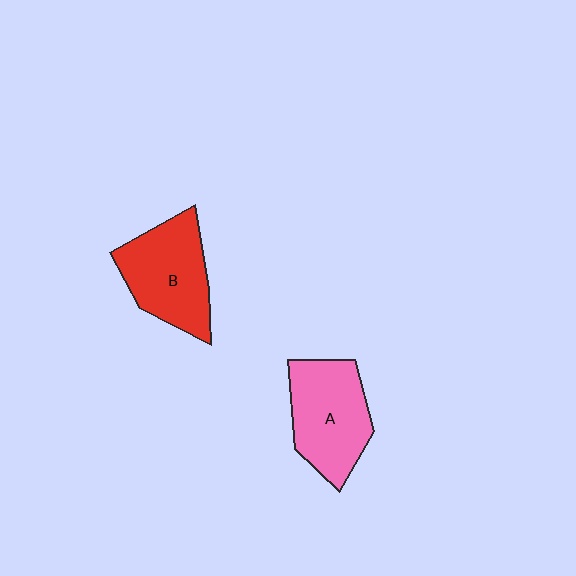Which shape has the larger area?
Shape A (pink).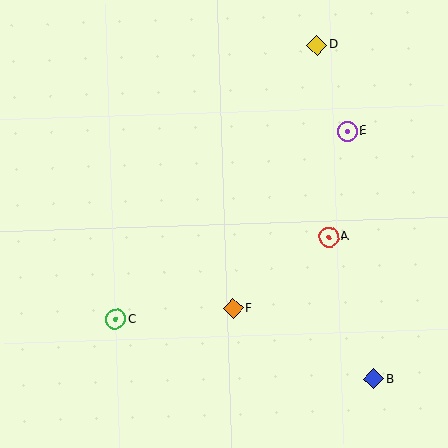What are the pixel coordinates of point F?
Point F is at (233, 308).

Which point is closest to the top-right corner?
Point D is closest to the top-right corner.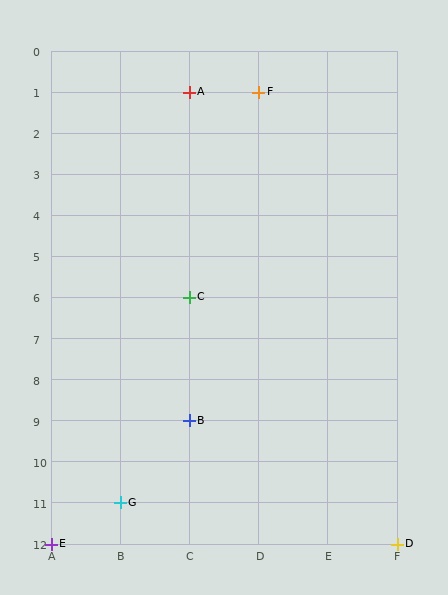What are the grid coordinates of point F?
Point F is at grid coordinates (D, 1).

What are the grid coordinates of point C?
Point C is at grid coordinates (C, 6).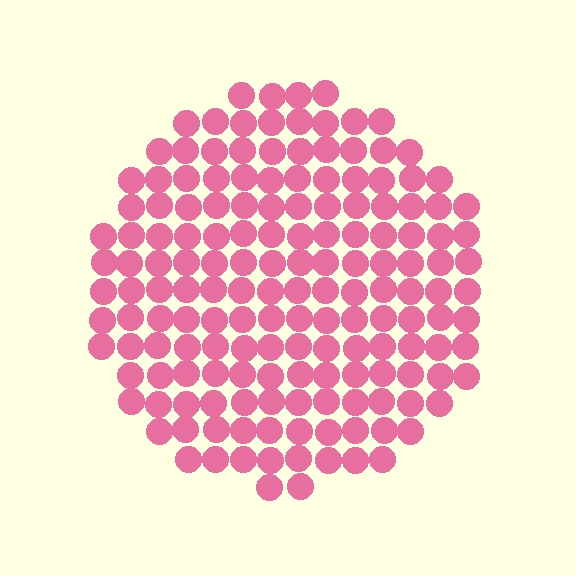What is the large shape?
The large shape is a circle.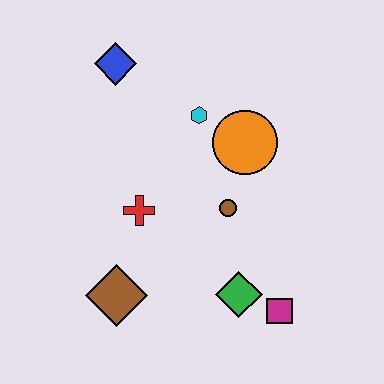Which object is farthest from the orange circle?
The brown diamond is farthest from the orange circle.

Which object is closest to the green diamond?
The magenta square is closest to the green diamond.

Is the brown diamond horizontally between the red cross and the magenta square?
No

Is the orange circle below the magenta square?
No